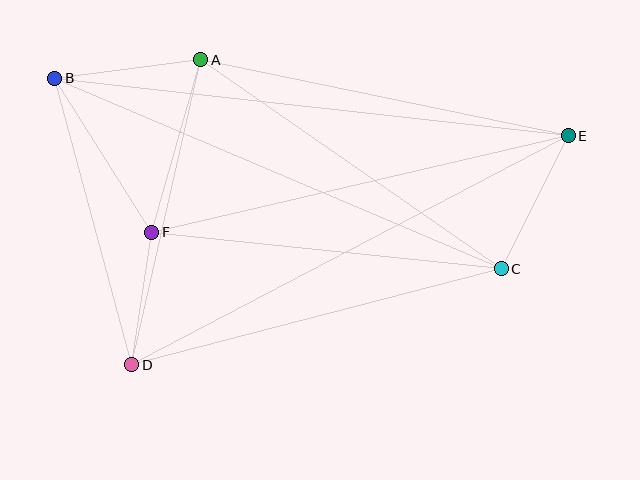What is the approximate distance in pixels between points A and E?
The distance between A and E is approximately 376 pixels.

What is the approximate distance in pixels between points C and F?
The distance between C and F is approximately 351 pixels.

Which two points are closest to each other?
Points D and F are closest to each other.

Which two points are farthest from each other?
Points B and E are farthest from each other.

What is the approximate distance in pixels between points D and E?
The distance between D and E is approximately 493 pixels.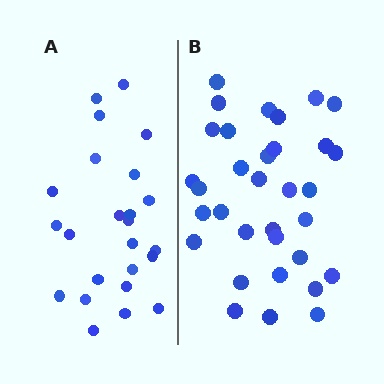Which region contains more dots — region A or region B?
Region B (the right region) has more dots.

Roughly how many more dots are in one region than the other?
Region B has roughly 8 or so more dots than region A.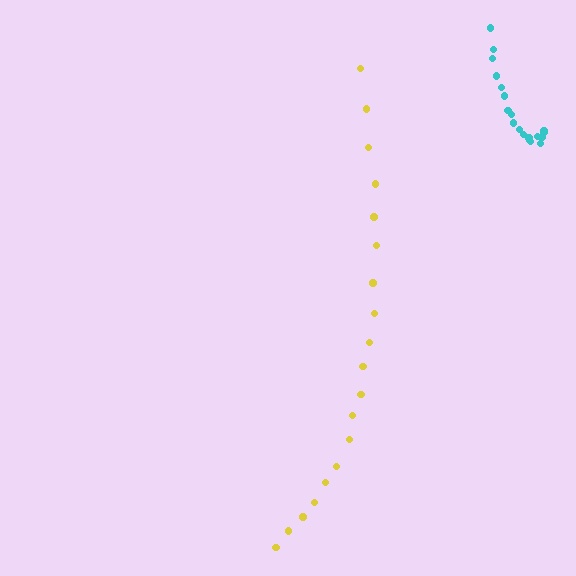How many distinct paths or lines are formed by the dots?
There are 2 distinct paths.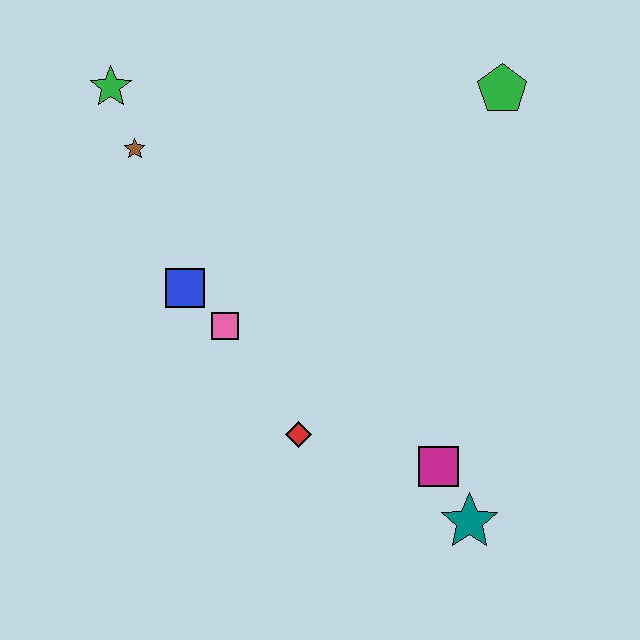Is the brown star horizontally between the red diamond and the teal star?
No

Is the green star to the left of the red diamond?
Yes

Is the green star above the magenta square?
Yes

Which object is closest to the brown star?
The green star is closest to the brown star.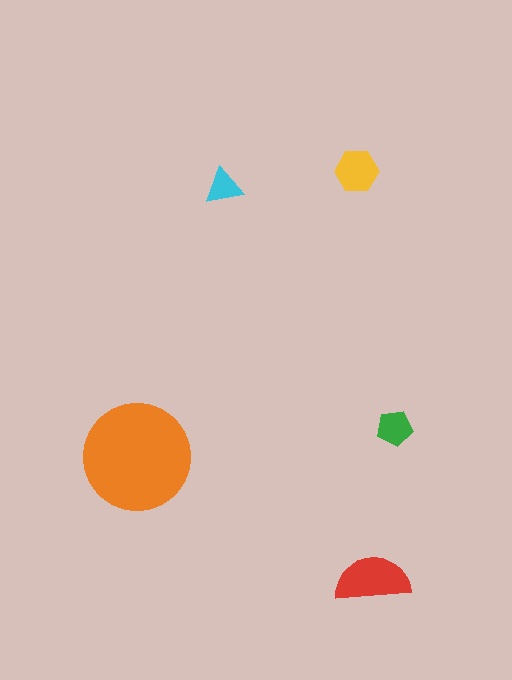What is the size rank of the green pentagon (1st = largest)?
4th.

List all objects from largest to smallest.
The orange circle, the red semicircle, the yellow hexagon, the green pentagon, the cyan triangle.